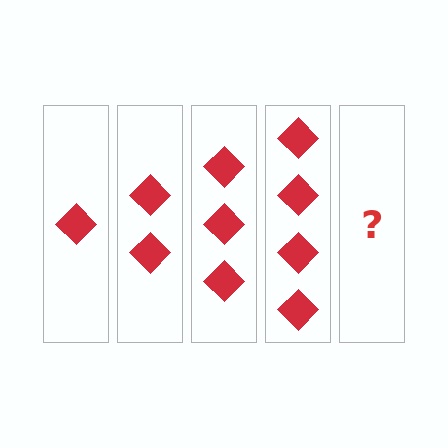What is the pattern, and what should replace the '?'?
The pattern is that each step adds one more diamond. The '?' should be 5 diamonds.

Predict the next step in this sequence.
The next step is 5 diamonds.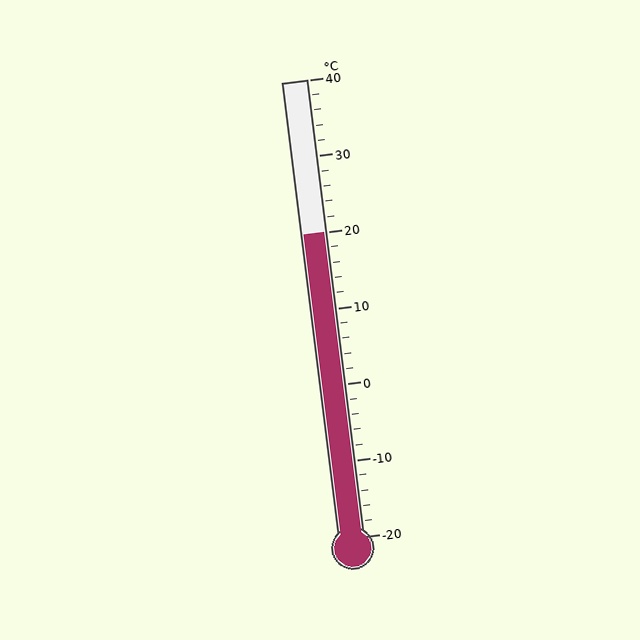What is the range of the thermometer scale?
The thermometer scale ranges from -20°C to 40°C.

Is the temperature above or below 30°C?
The temperature is below 30°C.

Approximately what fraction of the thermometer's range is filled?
The thermometer is filled to approximately 65% of its range.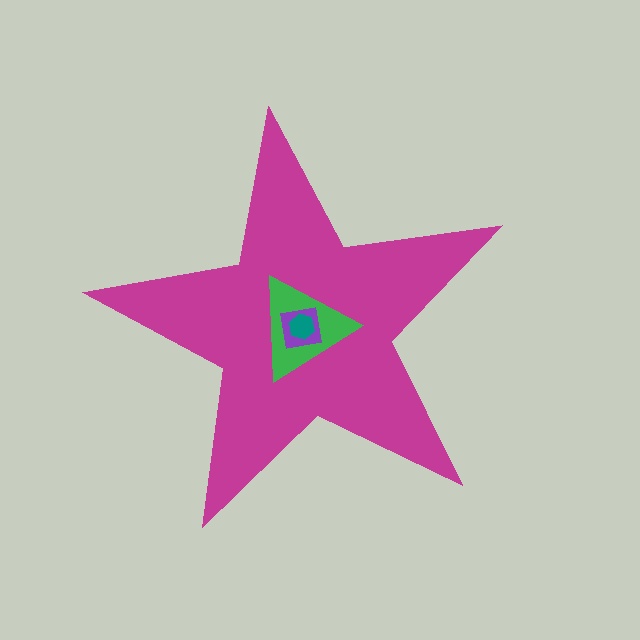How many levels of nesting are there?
4.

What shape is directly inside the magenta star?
The green triangle.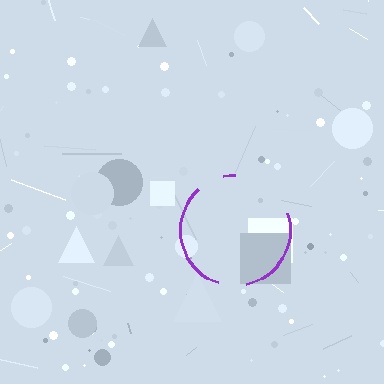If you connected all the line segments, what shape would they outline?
They would outline a circle.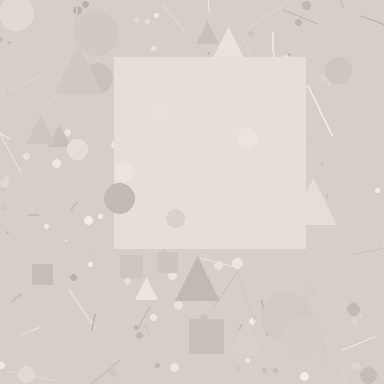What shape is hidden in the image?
A square is hidden in the image.